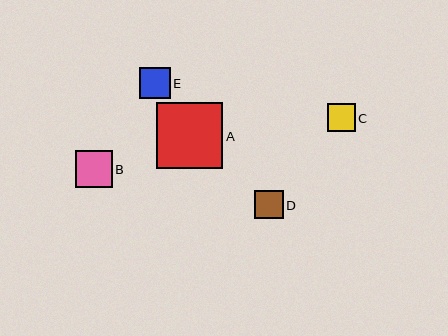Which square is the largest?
Square A is the largest with a size of approximately 66 pixels.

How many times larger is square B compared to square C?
Square B is approximately 1.3 times the size of square C.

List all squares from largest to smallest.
From largest to smallest: A, B, E, D, C.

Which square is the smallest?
Square C is the smallest with a size of approximately 28 pixels.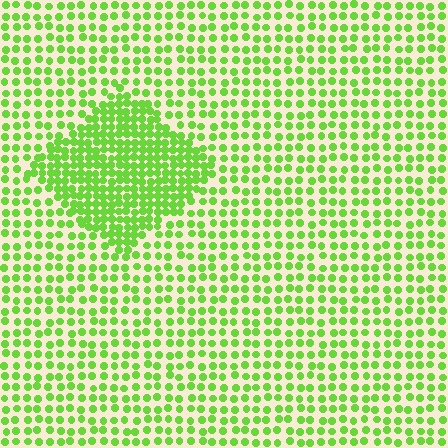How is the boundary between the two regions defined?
The boundary is defined by a change in element density (approximately 2.0x ratio). All elements are the same color, size, and shape.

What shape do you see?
I see a diamond.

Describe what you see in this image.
The image contains small lime elements arranged at two different densities. A diamond-shaped region is visible where the elements are more densely packed than the surrounding area.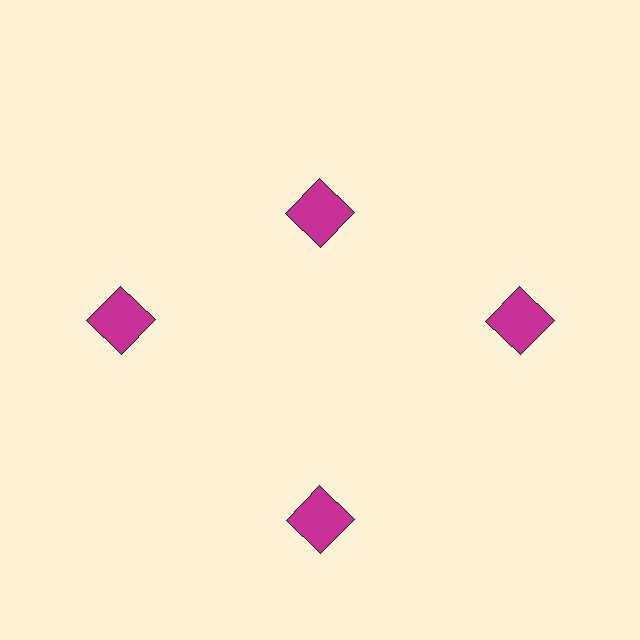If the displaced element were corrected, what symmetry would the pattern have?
It would have 4-fold rotational symmetry — the pattern would map onto itself every 90 degrees.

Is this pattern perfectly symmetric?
No. The 4 magenta squares are arranged in a ring, but one element near the 12 o'clock position is pulled inward toward the center, breaking the 4-fold rotational symmetry.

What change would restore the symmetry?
The symmetry would be restored by moving it outward, back onto the ring so that all 4 squares sit at equal angles and equal distance from the center.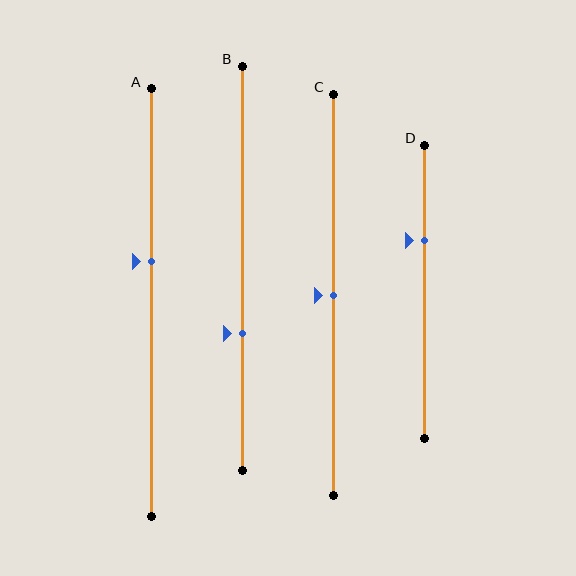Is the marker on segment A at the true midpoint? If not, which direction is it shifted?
No, the marker on segment A is shifted upward by about 10% of the segment length.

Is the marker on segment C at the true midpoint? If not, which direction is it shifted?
Yes, the marker on segment C is at the true midpoint.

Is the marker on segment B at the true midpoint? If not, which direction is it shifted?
No, the marker on segment B is shifted downward by about 16% of the segment length.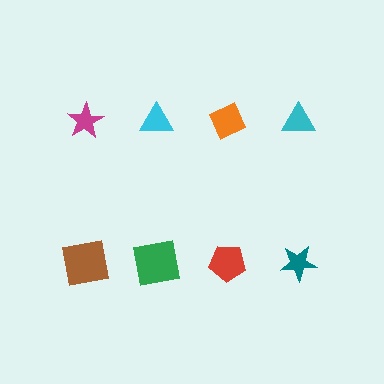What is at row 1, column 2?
A cyan triangle.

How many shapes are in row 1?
4 shapes.